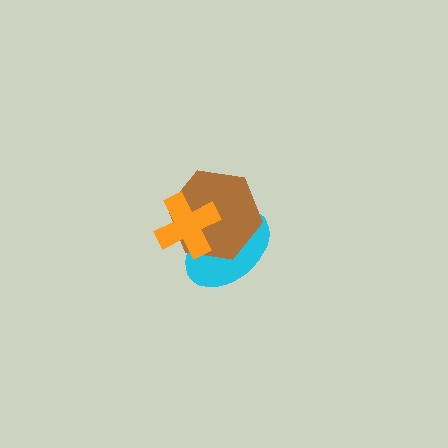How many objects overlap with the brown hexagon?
2 objects overlap with the brown hexagon.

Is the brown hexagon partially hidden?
Yes, it is partially covered by another shape.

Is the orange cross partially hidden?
No, no other shape covers it.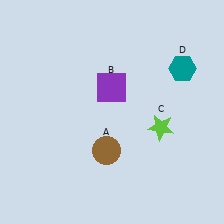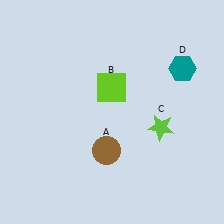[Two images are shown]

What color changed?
The square (B) changed from purple in Image 1 to lime in Image 2.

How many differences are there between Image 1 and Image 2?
There is 1 difference between the two images.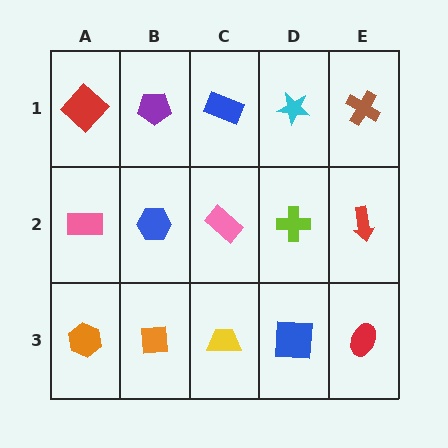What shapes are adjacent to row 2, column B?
A purple pentagon (row 1, column B), an orange square (row 3, column B), a pink rectangle (row 2, column A), a pink rectangle (row 2, column C).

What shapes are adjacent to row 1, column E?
A red arrow (row 2, column E), a cyan star (row 1, column D).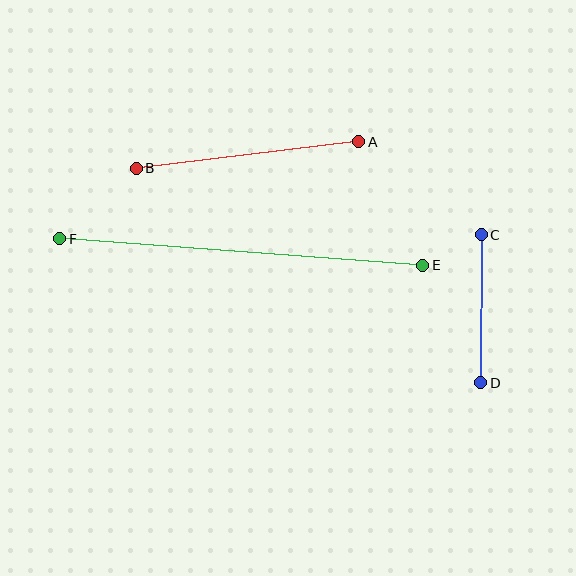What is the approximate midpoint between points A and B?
The midpoint is at approximately (248, 155) pixels.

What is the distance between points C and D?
The distance is approximately 148 pixels.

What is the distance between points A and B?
The distance is approximately 224 pixels.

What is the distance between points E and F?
The distance is approximately 364 pixels.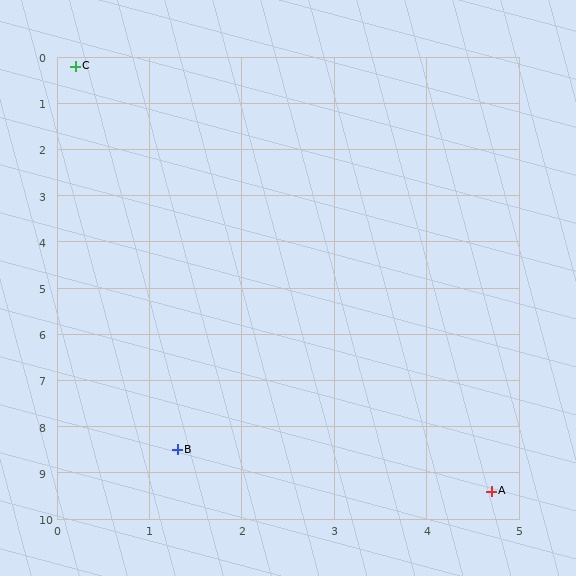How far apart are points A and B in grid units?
Points A and B are about 3.5 grid units apart.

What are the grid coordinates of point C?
Point C is at approximately (0.2, 0.2).